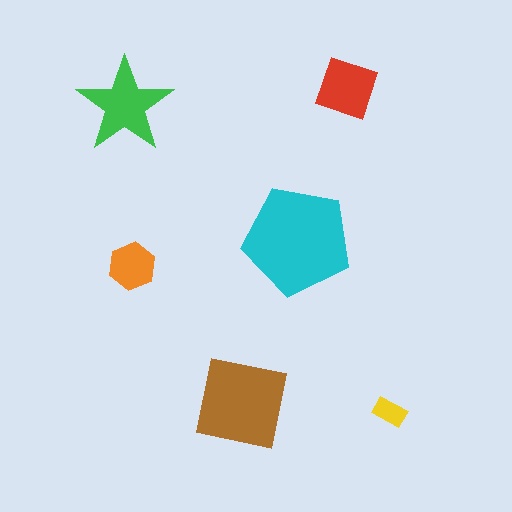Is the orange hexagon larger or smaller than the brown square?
Smaller.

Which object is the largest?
The cyan pentagon.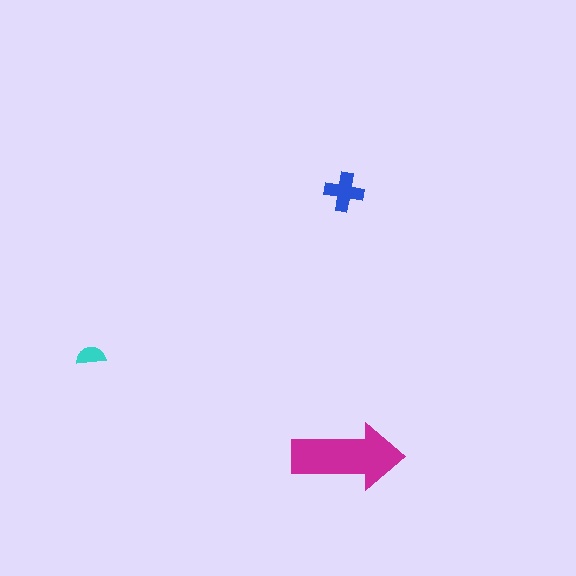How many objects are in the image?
There are 3 objects in the image.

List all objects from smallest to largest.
The cyan semicircle, the blue cross, the magenta arrow.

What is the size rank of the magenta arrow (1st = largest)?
1st.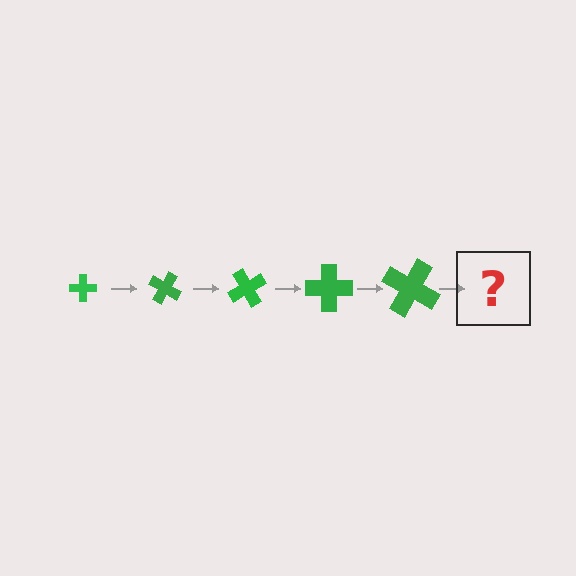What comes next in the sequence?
The next element should be a cross, larger than the previous one and rotated 150 degrees from the start.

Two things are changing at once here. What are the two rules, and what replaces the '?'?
The two rules are that the cross grows larger each step and it rotates 30 degrees each step. The '?' should be a cross, larger than the previous one and rotated 150 degrees from the start.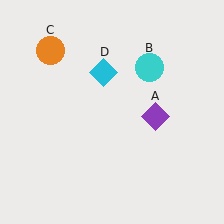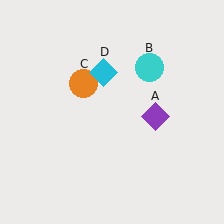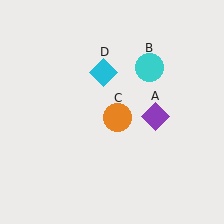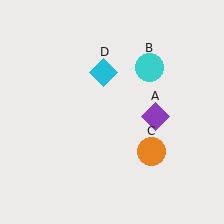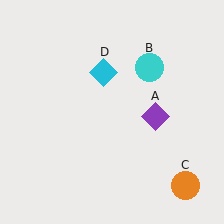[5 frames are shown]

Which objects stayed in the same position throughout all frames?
Purple diamond (object A) and cyan circle (object B) and cyan diamond (object D) remained stationary.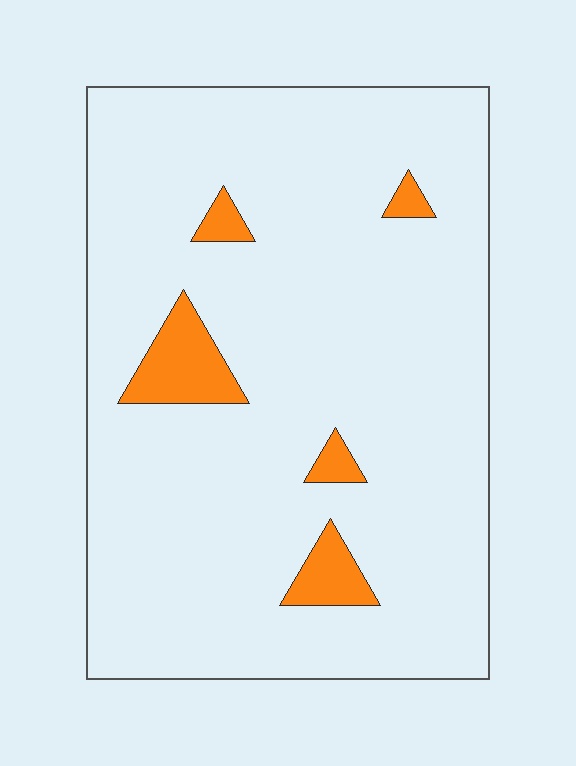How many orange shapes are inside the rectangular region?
5.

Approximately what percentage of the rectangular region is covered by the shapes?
Approximately 5%.